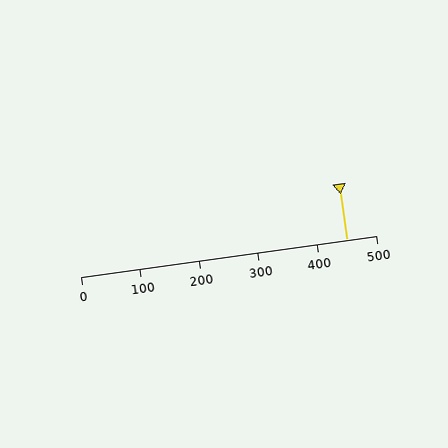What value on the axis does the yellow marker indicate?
The marker indicates approximately 450.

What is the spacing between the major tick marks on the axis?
The major ticks are spaced 100 apart.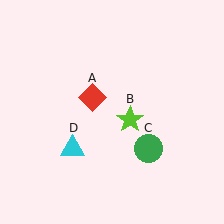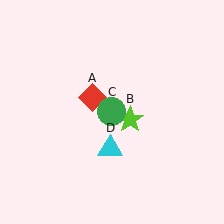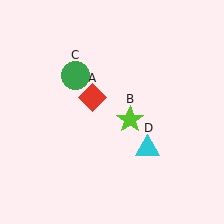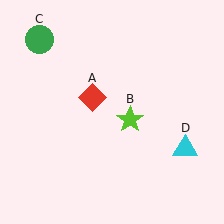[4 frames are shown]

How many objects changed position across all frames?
2 objects changed position: green circle (object C), cyan triangle (object D).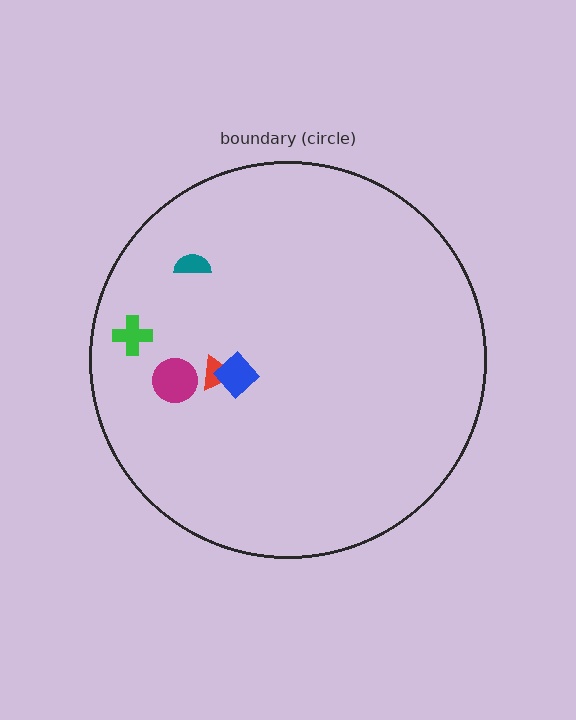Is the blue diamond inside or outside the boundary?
Inside.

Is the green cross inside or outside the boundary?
Inside.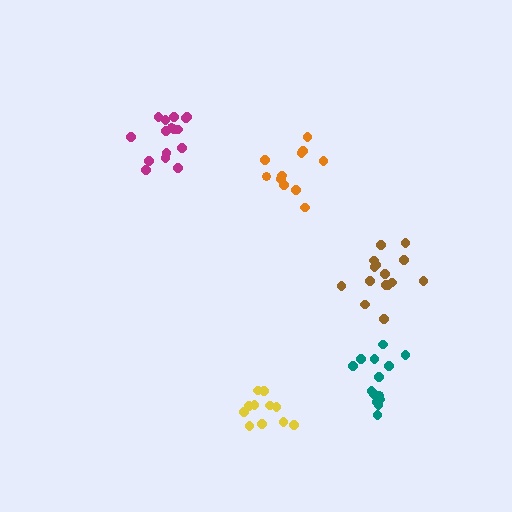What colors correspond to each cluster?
The clusters are colored: teal, orange, brown, yellow, magenta.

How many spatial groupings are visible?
There are 5 spatial groupings.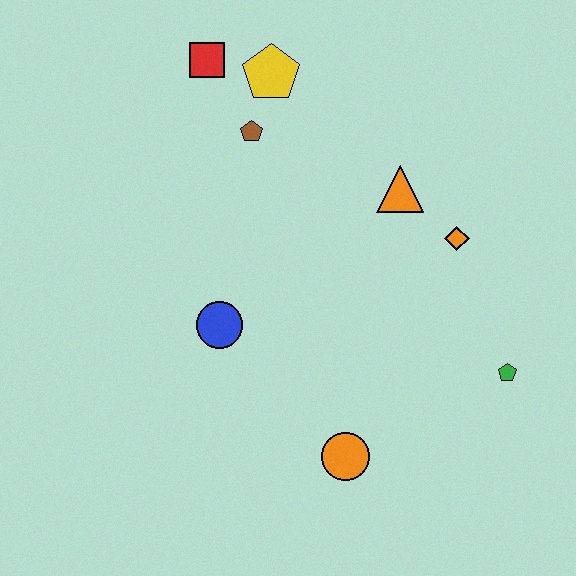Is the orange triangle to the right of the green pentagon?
No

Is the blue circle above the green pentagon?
Yes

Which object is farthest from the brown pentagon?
The green pentagon is farthest from the brown pentagon.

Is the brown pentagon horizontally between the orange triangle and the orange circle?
No